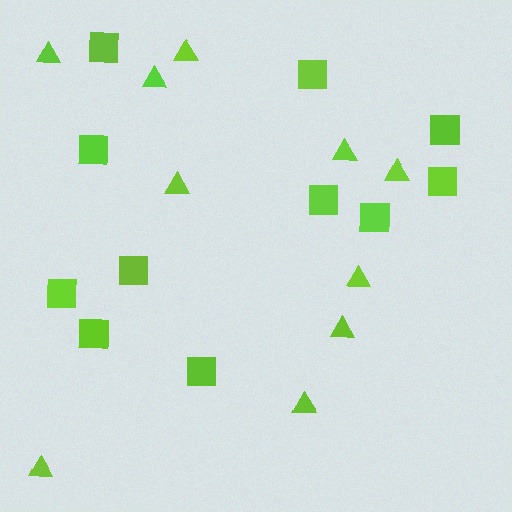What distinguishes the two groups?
There are 2 groups: one group of squares (11) and one group of triangles (10).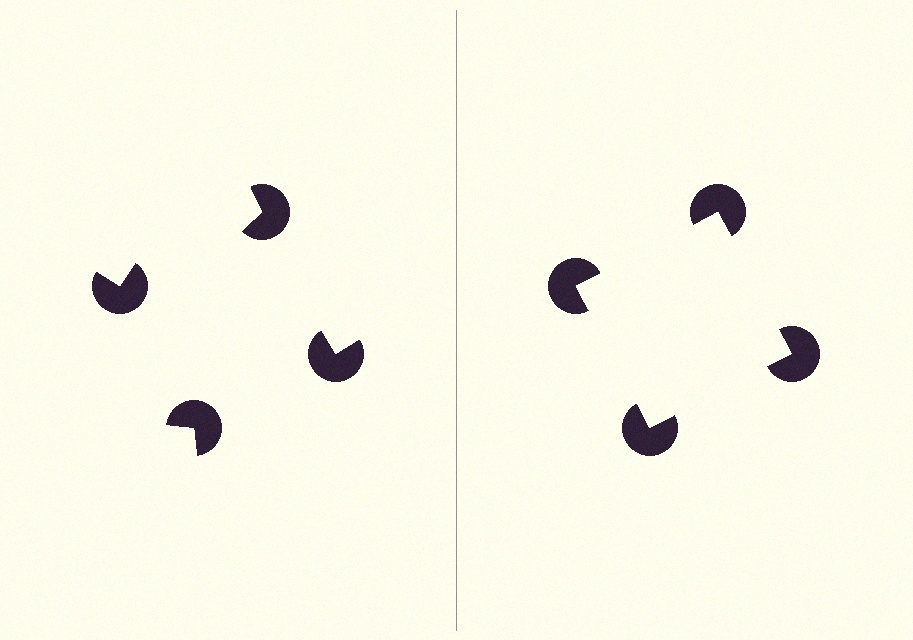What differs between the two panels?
The pac-man discs are positioned identically on both sides; only the wedge orientations differ. On the right they align to a square; on the left they are misaligned.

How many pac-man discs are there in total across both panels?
8 — 4 on each side.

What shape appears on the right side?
An illusory square.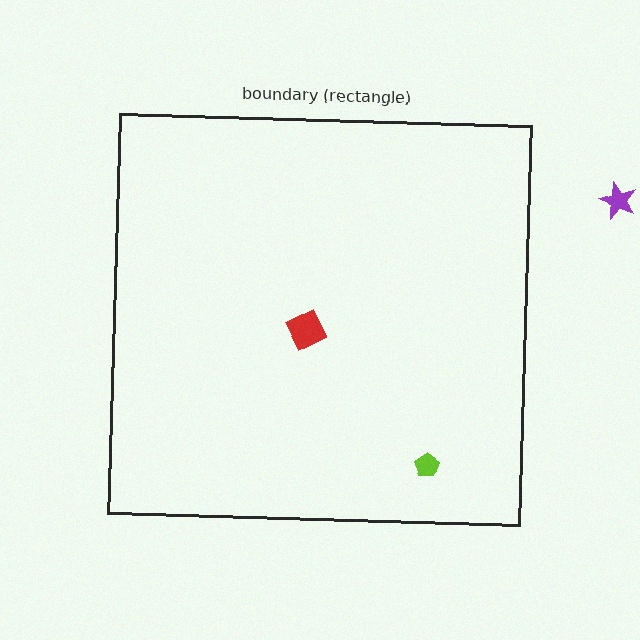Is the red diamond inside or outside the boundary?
Inside.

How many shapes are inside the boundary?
2 inside, 1 outside.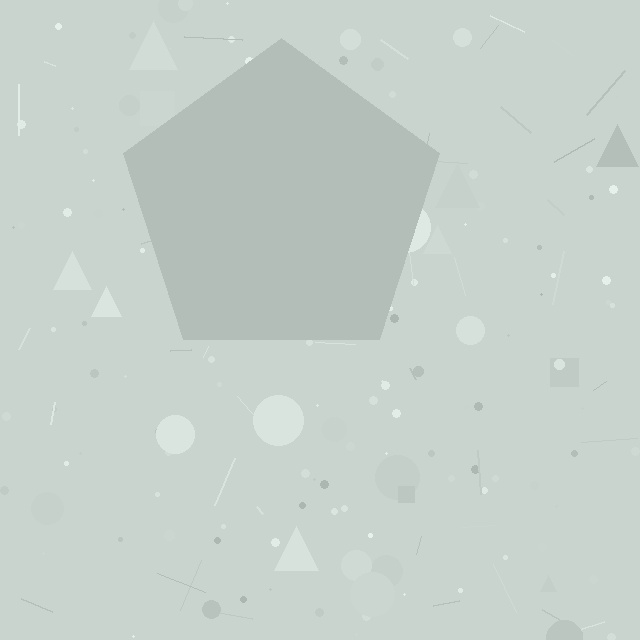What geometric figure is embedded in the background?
A pentagon is embedded in the background.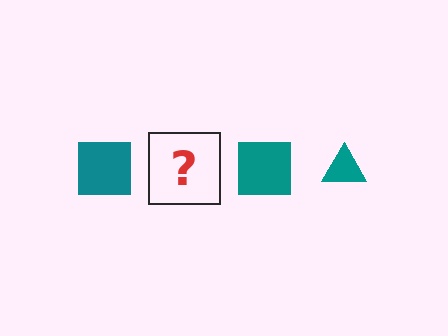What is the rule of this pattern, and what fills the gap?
The rule is that the pattern cycles through square, triangle shapes in teal. The gap should be filled with a teal triangle.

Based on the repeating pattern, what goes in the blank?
The blank should be a teal triangle.